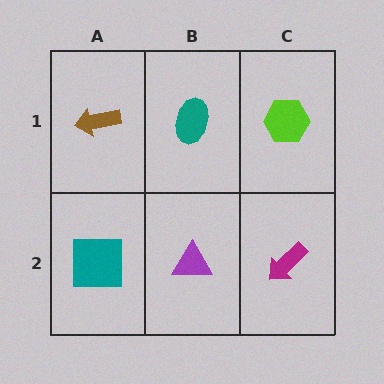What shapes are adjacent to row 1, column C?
A magenta arrow (row 2, column C), a teal ellipse (row 1, column B).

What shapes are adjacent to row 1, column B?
A purple triangle (row 2, column B), a brown arrow (row 1, column A), a lime hexagon (row 1, column C).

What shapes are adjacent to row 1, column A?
A teal square (row 2, column A), a teal ellipse (row 1, column B).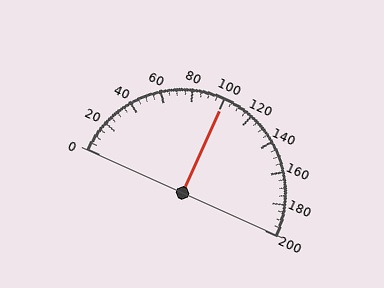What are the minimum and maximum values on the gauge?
The gauge ranges from 0 to 200.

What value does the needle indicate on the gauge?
The needle indicates approximately 100.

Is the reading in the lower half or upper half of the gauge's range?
The reading is in the upper half of the range (0 to 200).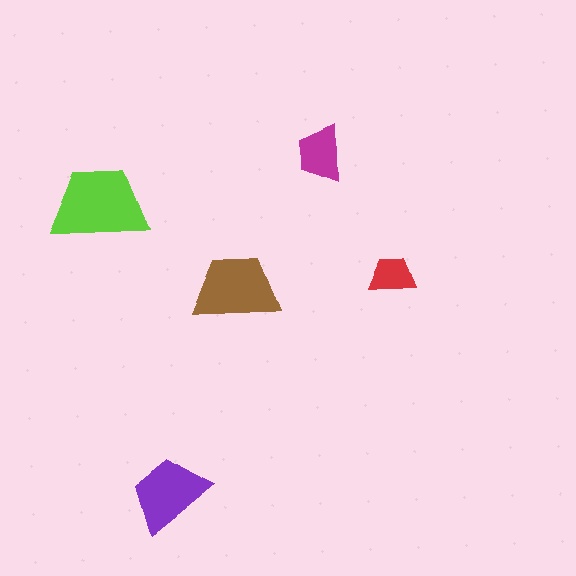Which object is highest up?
The magenta trapezoid is topmost.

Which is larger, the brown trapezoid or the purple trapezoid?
The brown one.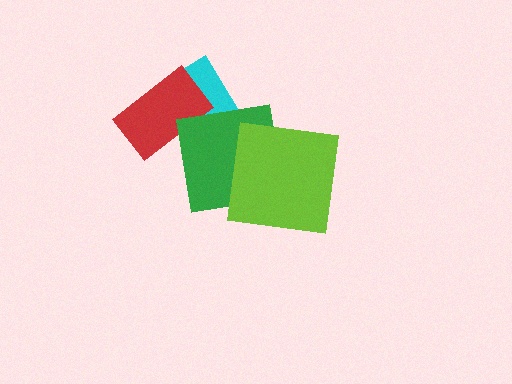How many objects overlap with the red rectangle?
2 objects overlap with the red rectangle.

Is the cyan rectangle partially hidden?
Yes, it is partially covered by another shape.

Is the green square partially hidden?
Yes, it is partially covered by another shape.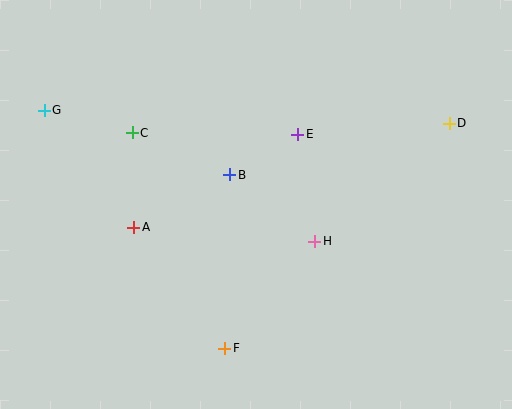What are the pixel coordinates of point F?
Point F is at (225, 348).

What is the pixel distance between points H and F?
The distance between H and F is 140 pixels.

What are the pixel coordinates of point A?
Point A is at (134, 227).